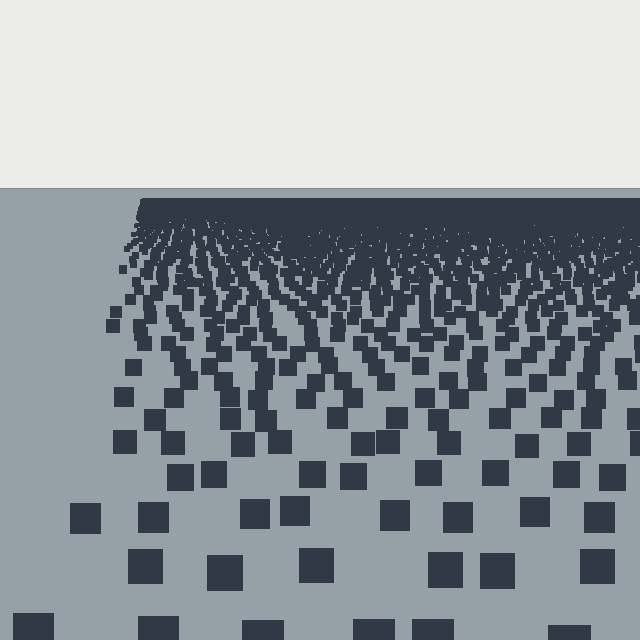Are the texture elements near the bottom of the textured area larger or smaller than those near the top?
Larger. Near the bottom, elements are closer to the viewer and appear at a bigger on-screen size.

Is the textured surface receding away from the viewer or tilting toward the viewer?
The surface is receding away from the viewer. Texture elements get smaller and denser toward the top.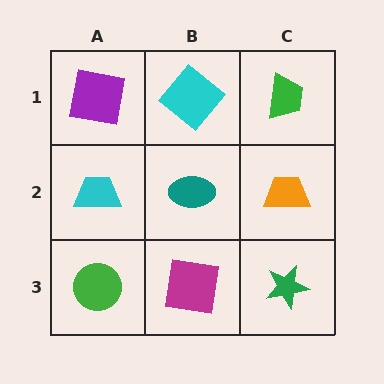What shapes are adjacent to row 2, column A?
A purple square (row 1, column A), a green circle (row 3, column A), a teal ellipse (row 2, column B).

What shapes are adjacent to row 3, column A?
A cyan trapezoid (row 2, column A), a magenta square (row 3, column B).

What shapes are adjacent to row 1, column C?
An orange trapezoid (row 2, column C), a cyan diamond (row 1, column B).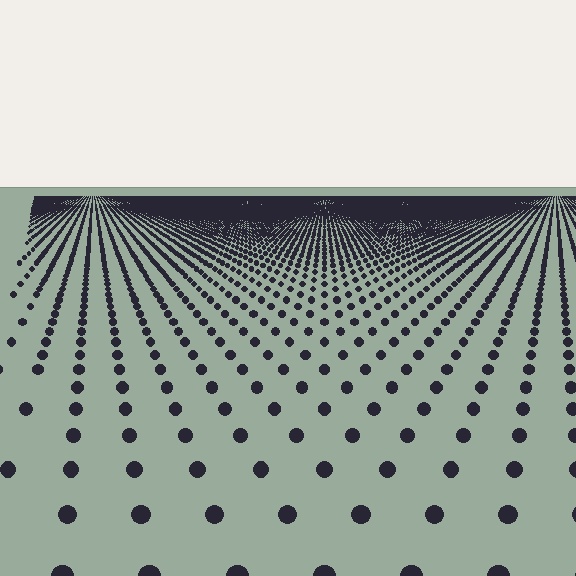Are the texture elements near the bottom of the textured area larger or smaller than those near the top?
Larger. Near the bottom, elements are closer to the viewer and appear at a bigger on-screen size.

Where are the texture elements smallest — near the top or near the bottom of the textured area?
Near the top.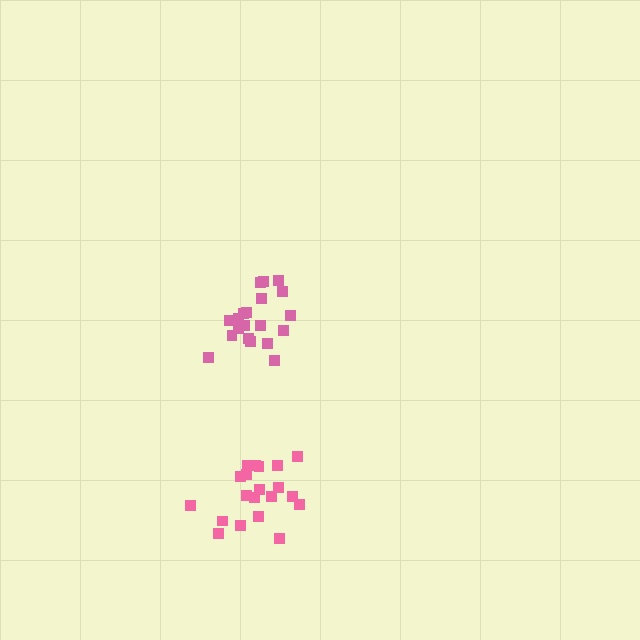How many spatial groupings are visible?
There are 2 spatial groupings.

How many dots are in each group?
Group 1: 20 dots, Group 2: 20 dots (40 total).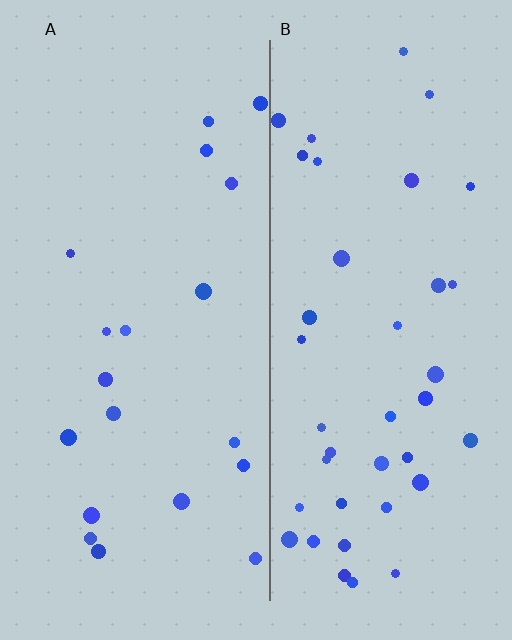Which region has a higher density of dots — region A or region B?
B (the right).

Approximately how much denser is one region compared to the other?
Approximately 2.1× — region B over region A.